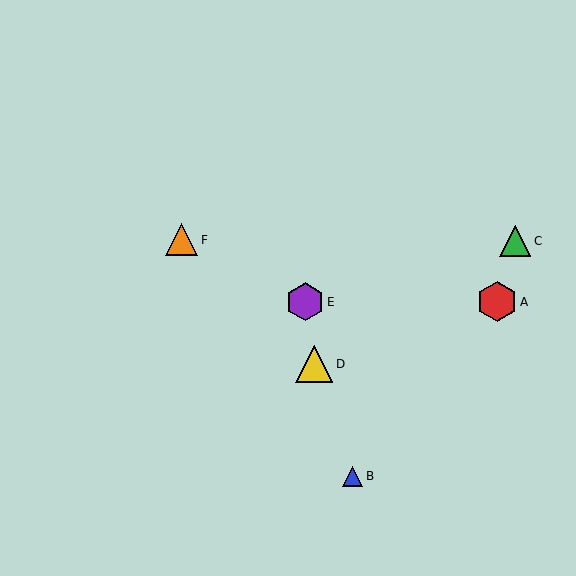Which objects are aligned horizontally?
Objects A, E are aligned horizontally.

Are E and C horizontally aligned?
No, E is at y≈302 and C is at y≈241.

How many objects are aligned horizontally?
2 objects (A, E) are aligned horizontally.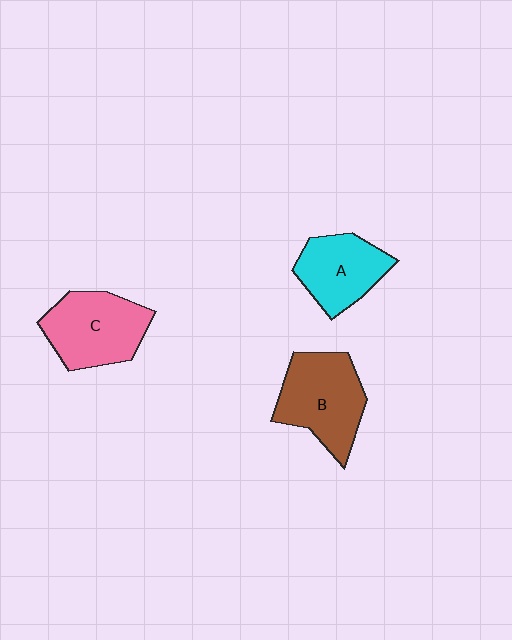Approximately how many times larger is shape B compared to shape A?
Approximately 1.3 times.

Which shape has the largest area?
Shape B (brown).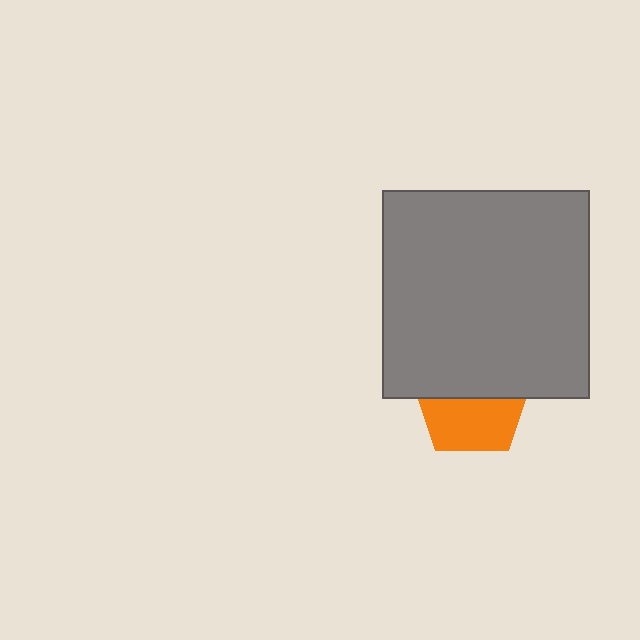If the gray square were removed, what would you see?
You would see the complete orange pentagon.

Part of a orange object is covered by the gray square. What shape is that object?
It is a pentagon.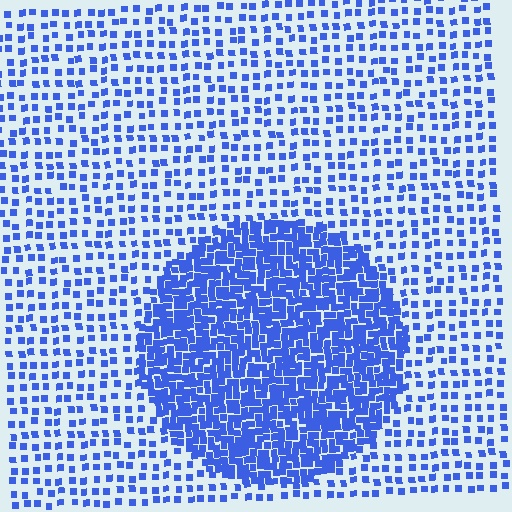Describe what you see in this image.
The image contains small blue elements arranged at two different densities. A circle-shaped region is visible where the elements are more densely packed than the surrounding area.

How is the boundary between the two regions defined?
The boundary is defined by a change in element density (approximately 2.7x ratio). All elements are the same color, size, and shape.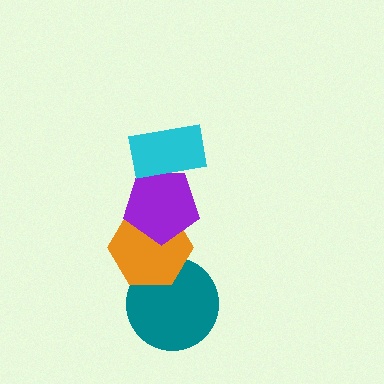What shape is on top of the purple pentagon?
The cyan rectangle is on top of the purple pentagon.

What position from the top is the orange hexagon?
The orange hexagon is 3rd from the top.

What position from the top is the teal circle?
The teal circle is 4th from the top.